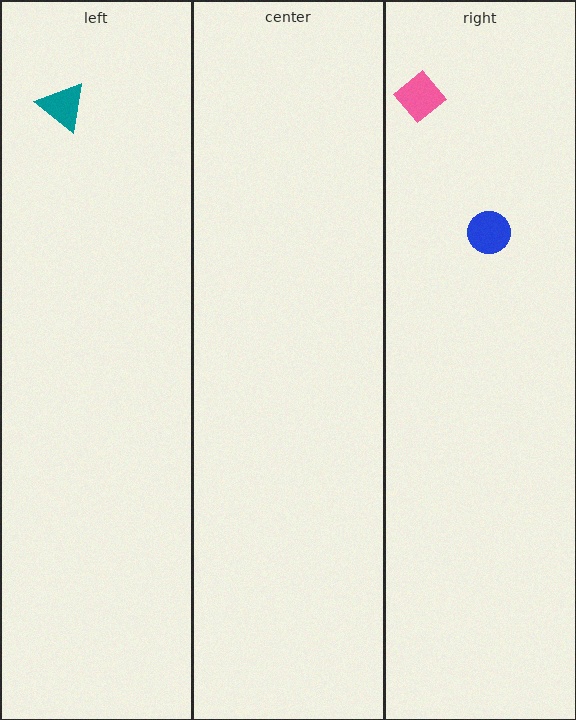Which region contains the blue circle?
The right region.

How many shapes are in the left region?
1.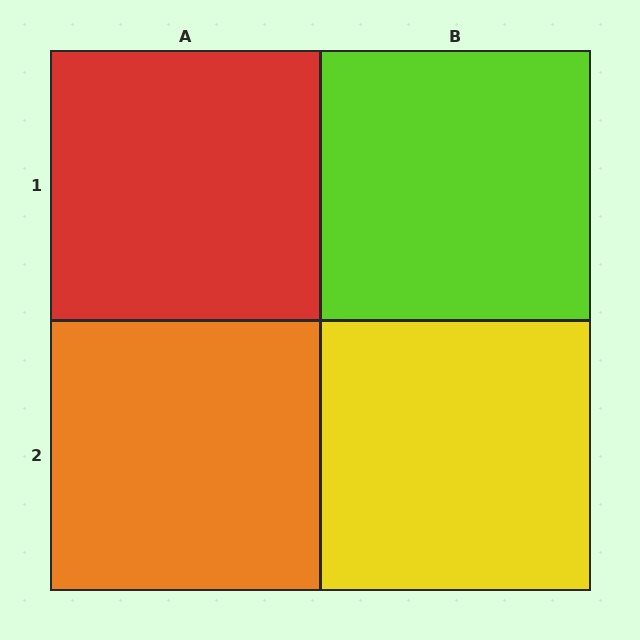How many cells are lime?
1 cell is lime.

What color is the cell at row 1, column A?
Red.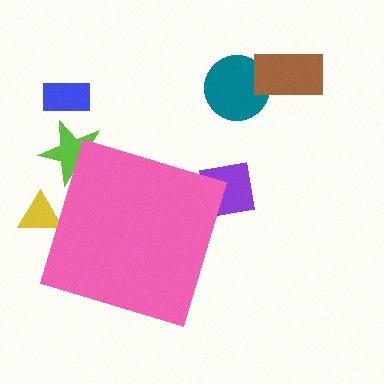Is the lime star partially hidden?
Yes, the lime star is partially hidden behind the pink diamond.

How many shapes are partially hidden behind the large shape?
3 shapes are partially hidden.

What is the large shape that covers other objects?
A pink diamond.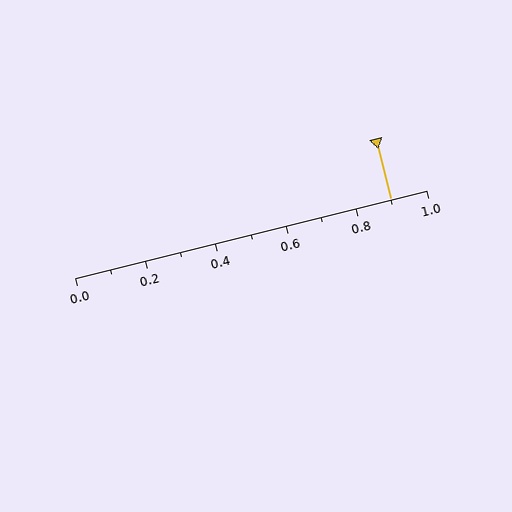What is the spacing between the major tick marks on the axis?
The major ticks are spaced 0.2 apart.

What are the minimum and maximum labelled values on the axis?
The axis runs from 0.0 to 1.0.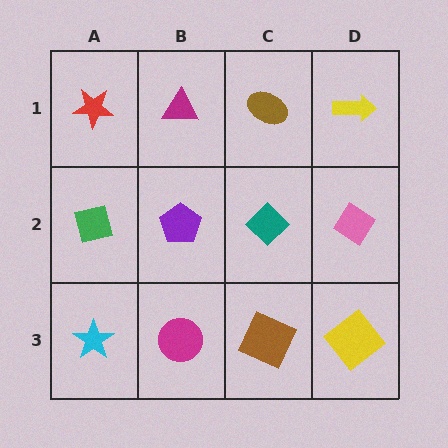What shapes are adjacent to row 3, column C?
A teal diamond (row 2, column C), a magenta circle (row 3, column B), a yellow diamond (row 3, column D).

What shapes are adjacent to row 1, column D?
A pink diamond (row 2, column D), a brown ellipse (row 1, column C).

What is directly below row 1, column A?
A green square.